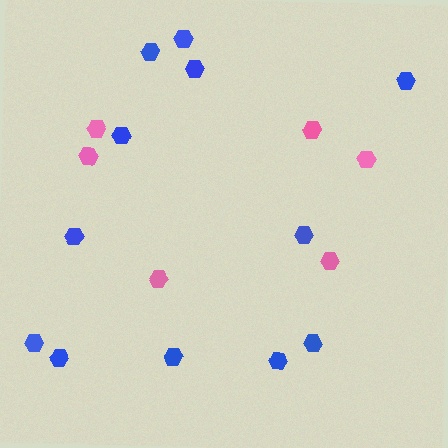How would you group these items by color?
There are 2 groups: one group of blue hexagons (12) and one group of pink hexagons (6).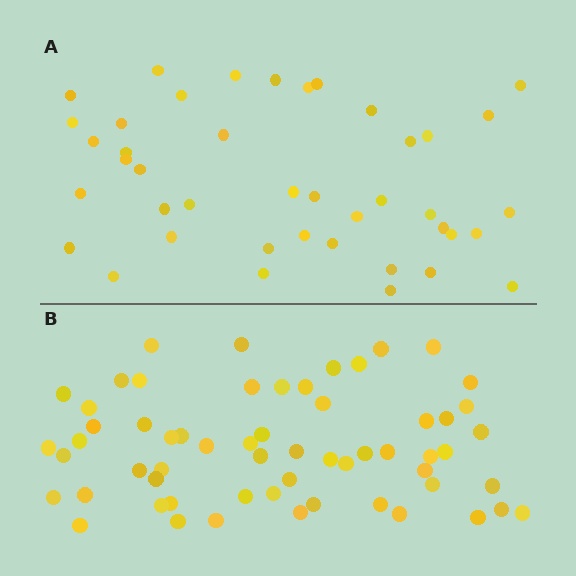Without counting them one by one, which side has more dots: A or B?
Region B (the bottom region) has more dots.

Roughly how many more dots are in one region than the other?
Region B has approximately 20 more dots than region A.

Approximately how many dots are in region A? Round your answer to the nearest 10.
About 40 dots. (The exact count is 42, which rounds to 40.)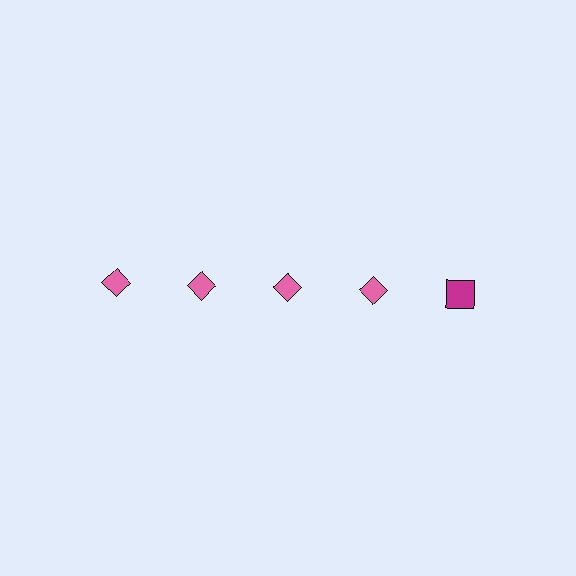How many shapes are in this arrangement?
There are 5 shapes arranged in a grid pattern.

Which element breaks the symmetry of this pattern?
The magenta square in the top row, rightmost column breaks the symmetry. All other shapes are pink diamonds.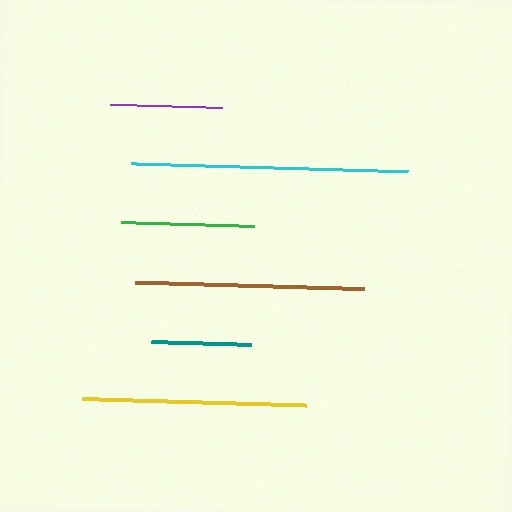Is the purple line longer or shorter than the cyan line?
The cyan line is longer than the purple line.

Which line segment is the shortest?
The teal line is the shortest at approximately 100 pixels.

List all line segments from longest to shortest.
From longest to shortest: cyan, brown, yellow, green, purple, teal.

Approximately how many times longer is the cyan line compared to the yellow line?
The cyan line is approximately 1.2 times the length of the yellow line.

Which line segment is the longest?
The cyan line is the longest at approximately 276 pixels.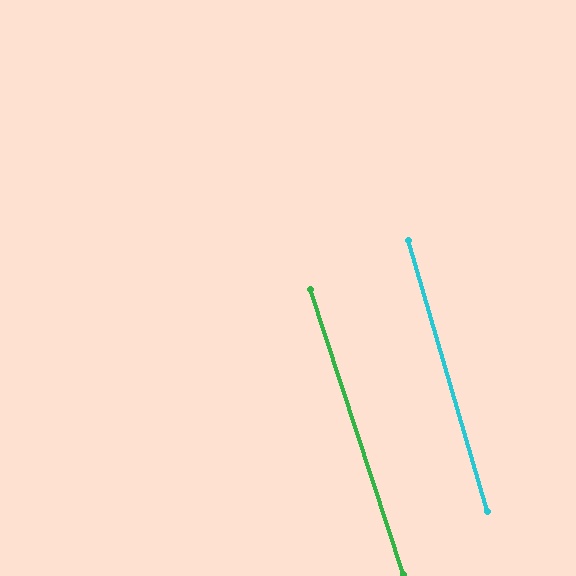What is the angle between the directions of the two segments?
Approximately 2 degrees.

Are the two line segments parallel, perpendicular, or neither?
Parallel — their directions differ by only 1.9°.